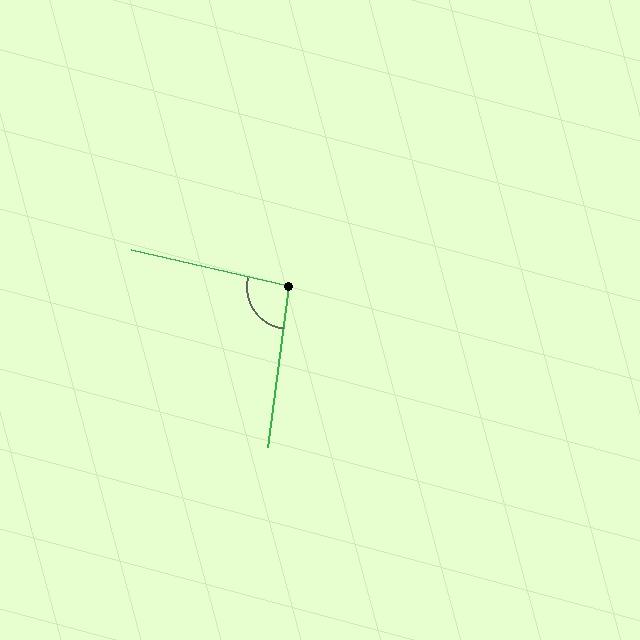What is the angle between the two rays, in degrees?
Approximately 95 degrees.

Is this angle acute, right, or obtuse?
It is obtuse.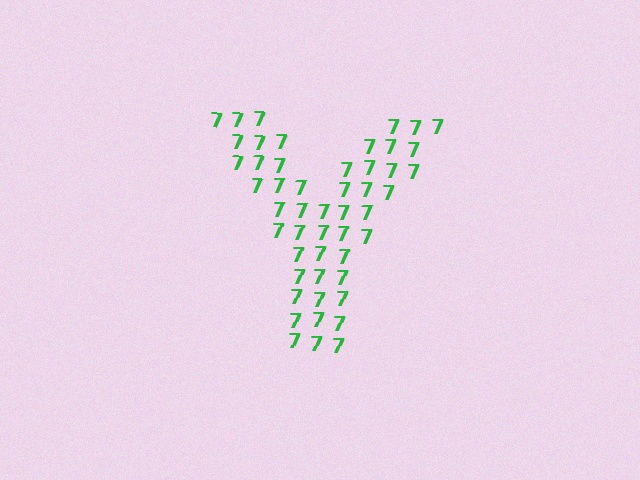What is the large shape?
The large shape is the letter Y.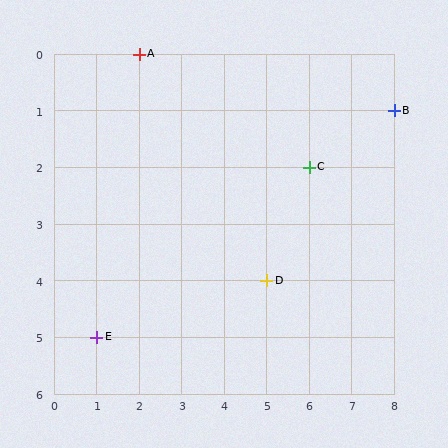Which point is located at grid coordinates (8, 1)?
Point B is at (8, 1).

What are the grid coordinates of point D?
Point D is at grid coordinates (5, 4).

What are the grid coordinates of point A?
Point A is at grid coordinates (2, 0).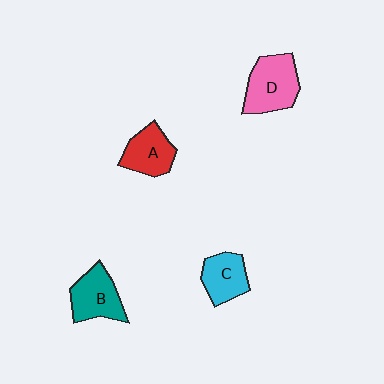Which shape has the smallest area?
Shape C (cyan).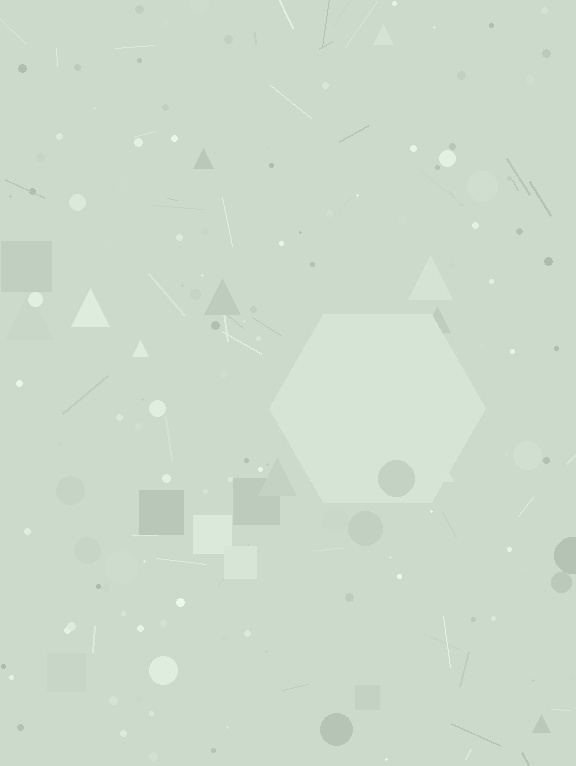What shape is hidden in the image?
A hexagon is hidden in the image.